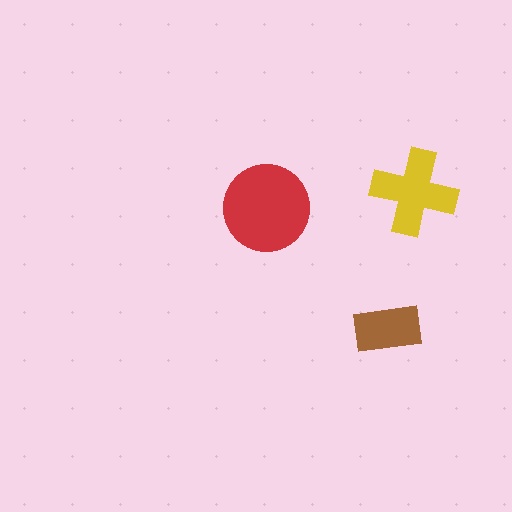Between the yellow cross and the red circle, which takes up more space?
The red circle.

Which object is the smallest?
The brown rectangle.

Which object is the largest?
The red circle.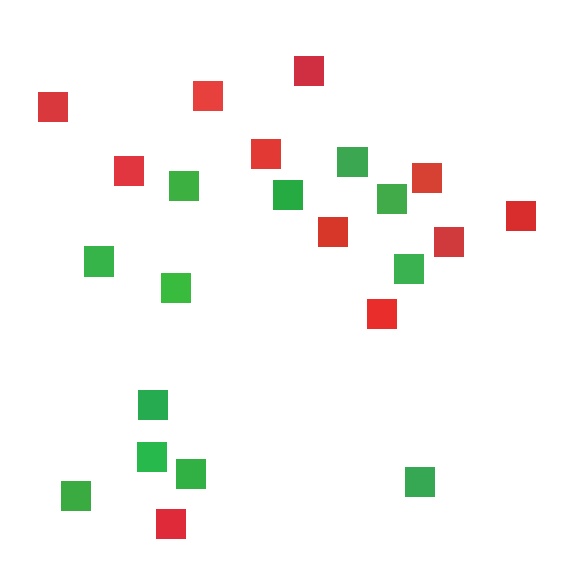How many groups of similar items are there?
There are 2 groups: one group of green squares (12) and one group of red squares (11).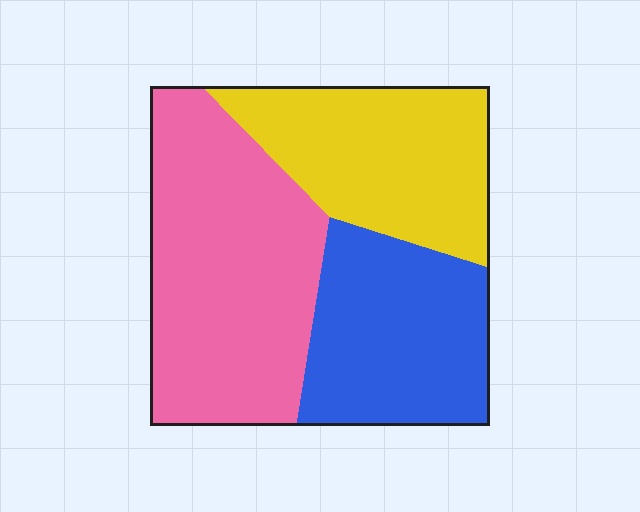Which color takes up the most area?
Pink, at roughly 45%.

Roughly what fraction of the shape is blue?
Blue covers about 30% of the shape.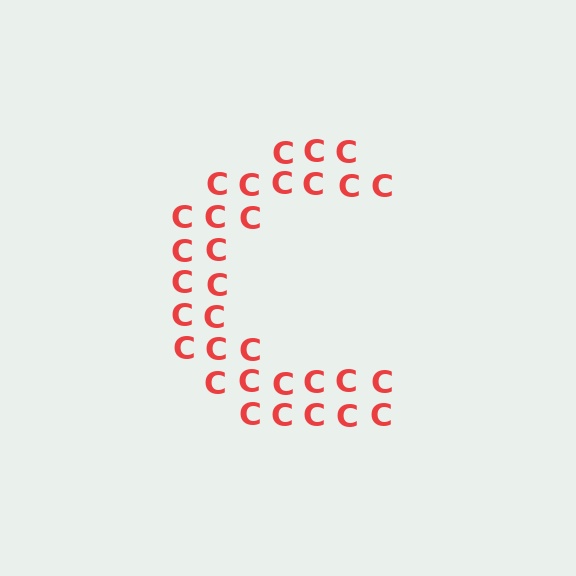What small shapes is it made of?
It is made of small letter C's.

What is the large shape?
The large shape is the letter C.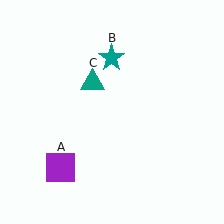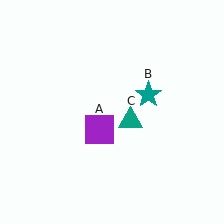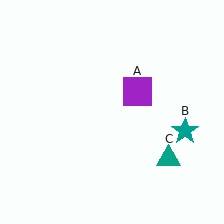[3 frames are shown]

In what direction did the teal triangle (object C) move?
The teal triangle (object C) moved down and to the right.